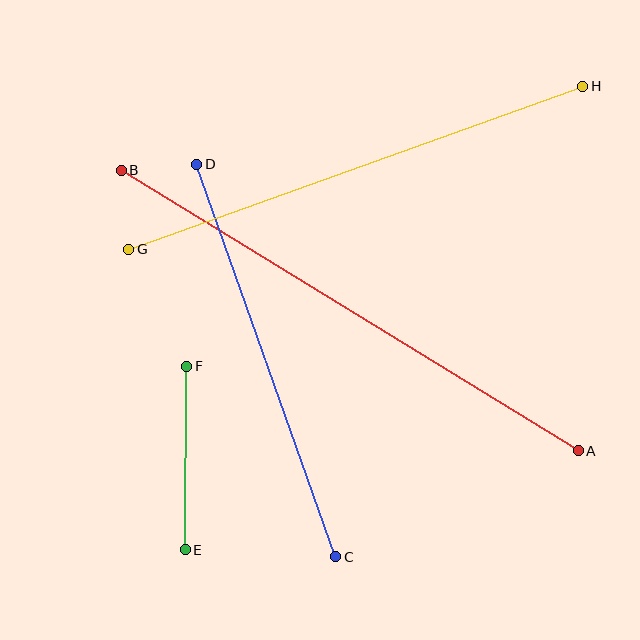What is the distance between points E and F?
The distance is approximately 183 pixels.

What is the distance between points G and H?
The distance is approximately 482 pixels.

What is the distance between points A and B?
The distance is approximately 536 pixels.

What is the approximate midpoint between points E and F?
The midpoint is at approximately (186, 458) pixels.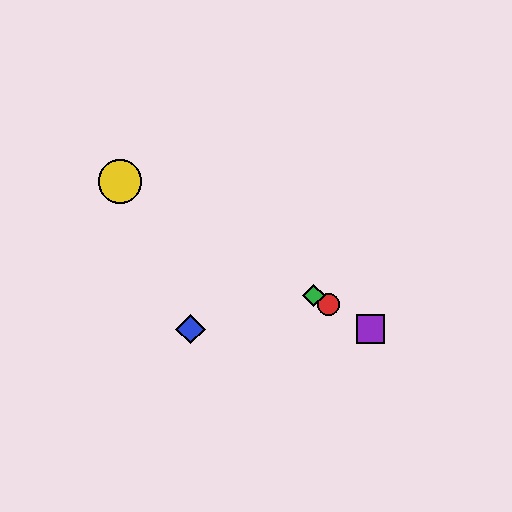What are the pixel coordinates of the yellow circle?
The yellow circle is at (120, 182).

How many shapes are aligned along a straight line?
4 shapes (the red circle, the green diamond, the yellow circle, the purple square) are aligned along a straight line.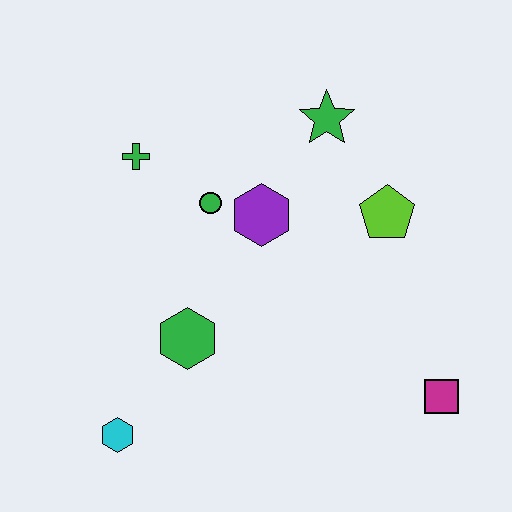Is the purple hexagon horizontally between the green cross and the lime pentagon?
Yes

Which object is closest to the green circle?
The purple hexagon is closest to the green circle.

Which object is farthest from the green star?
The cyan hexagon is farthest from the green star.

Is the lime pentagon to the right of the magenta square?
No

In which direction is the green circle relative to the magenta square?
The green circle is to the left of the magenta square.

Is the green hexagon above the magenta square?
Yes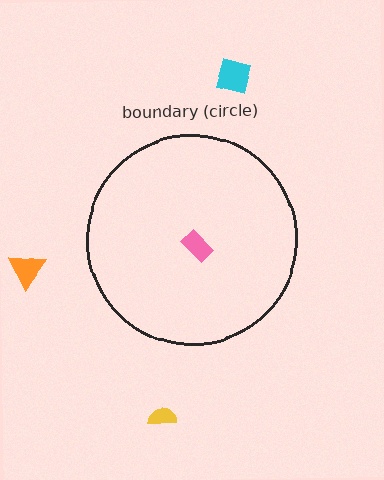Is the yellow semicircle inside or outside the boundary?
Outside.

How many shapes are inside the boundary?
1 inside, 3 outside.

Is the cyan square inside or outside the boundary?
Outside.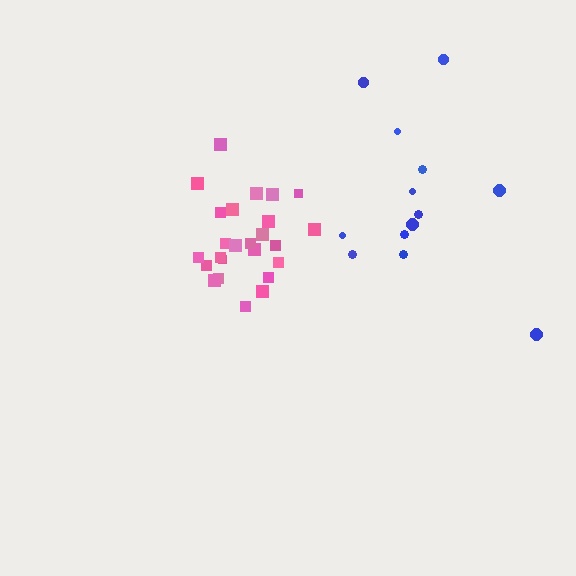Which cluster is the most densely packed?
Pink.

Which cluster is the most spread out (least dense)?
Blue.